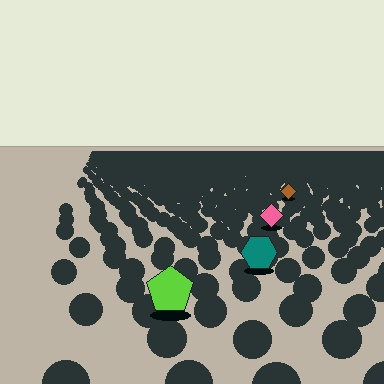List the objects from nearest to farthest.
From nearest to farthest: the lime pentagon, the teal hexagon, the pink diamond, the brown diamond.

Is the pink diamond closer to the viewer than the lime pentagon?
No. The lime pentagon is closer — you can tell from the texture gradient: the ground texture is coarser near it.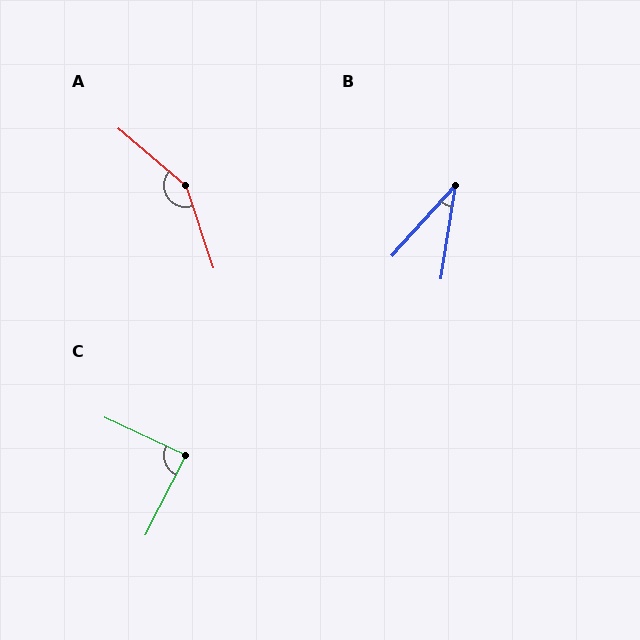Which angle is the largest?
A, at approximately 149 degrees.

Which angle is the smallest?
B, at approximately 33 degrees.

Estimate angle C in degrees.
Approximately 88 degrees.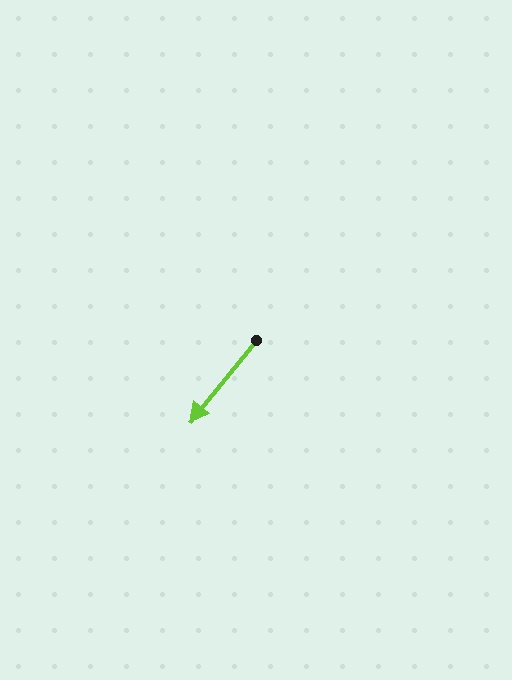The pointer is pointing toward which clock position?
Roughly 7 o'clock.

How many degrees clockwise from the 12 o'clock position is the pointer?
Approximately 219 degrees.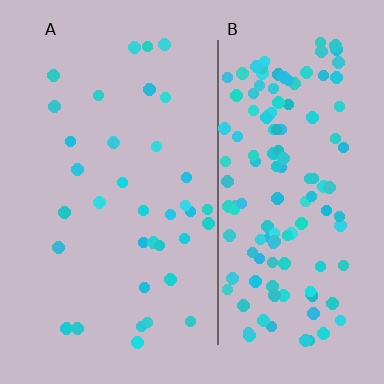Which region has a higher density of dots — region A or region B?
B (the right).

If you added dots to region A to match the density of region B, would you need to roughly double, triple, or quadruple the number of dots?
Approximately quadruple.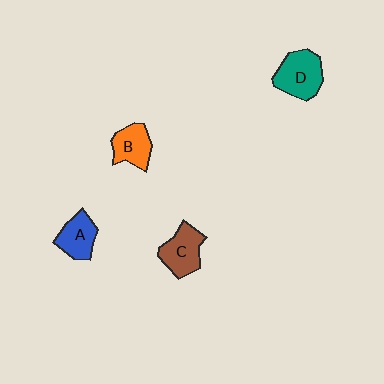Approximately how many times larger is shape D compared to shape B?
Approximately 1.3 times.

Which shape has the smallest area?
Shape B (orange).